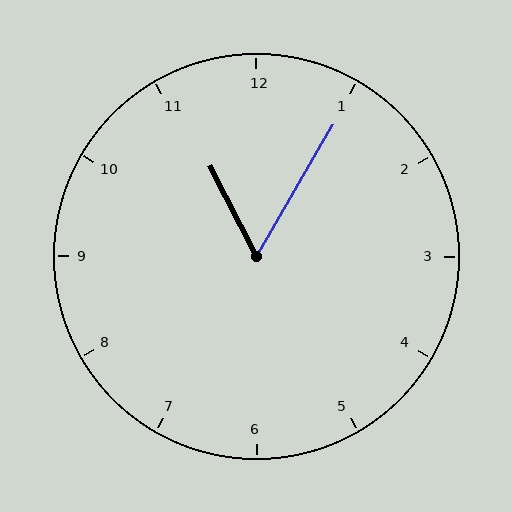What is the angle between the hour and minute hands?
Approximately 58 degrees.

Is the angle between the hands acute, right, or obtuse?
It is acute.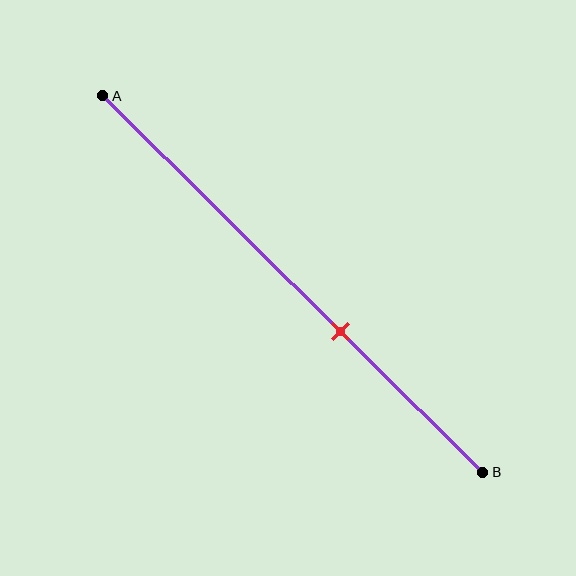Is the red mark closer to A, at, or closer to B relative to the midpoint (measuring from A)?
The red mark is closer to point B than the midpoint of segment AB.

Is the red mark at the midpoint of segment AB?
No, the mark is at about 65% from A, not at the 50% midpoint.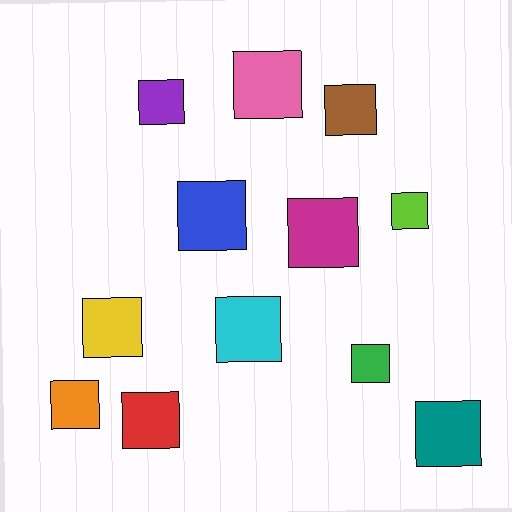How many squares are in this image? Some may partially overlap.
There are 12 squares.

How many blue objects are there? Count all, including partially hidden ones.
There is 1 blue object.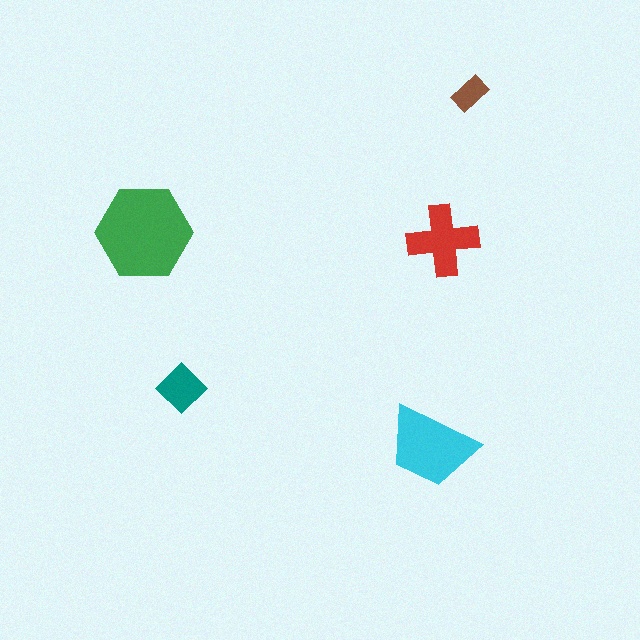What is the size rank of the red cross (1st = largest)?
3rd.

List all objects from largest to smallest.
The green hexagon, the cyan trapezoid, the red cross, the teal diamond, the brown rectangle.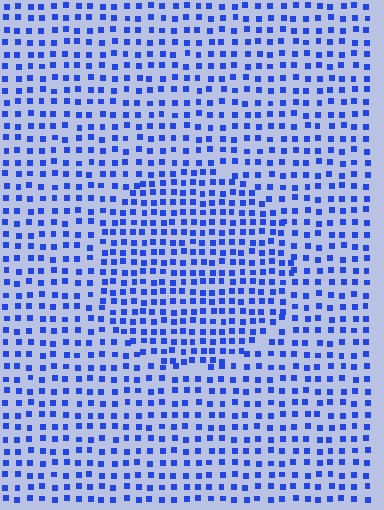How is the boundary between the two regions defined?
The boundary is defined by a change in element density (approximately 1.5x ratio). All elements are the same color, size, and shape.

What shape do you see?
I see a circle.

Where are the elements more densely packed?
The elements are more densely packed inside the circle boundary.